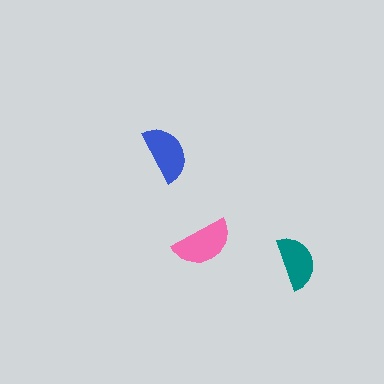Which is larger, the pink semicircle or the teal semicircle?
The pink one.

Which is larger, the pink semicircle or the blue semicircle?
The pink one.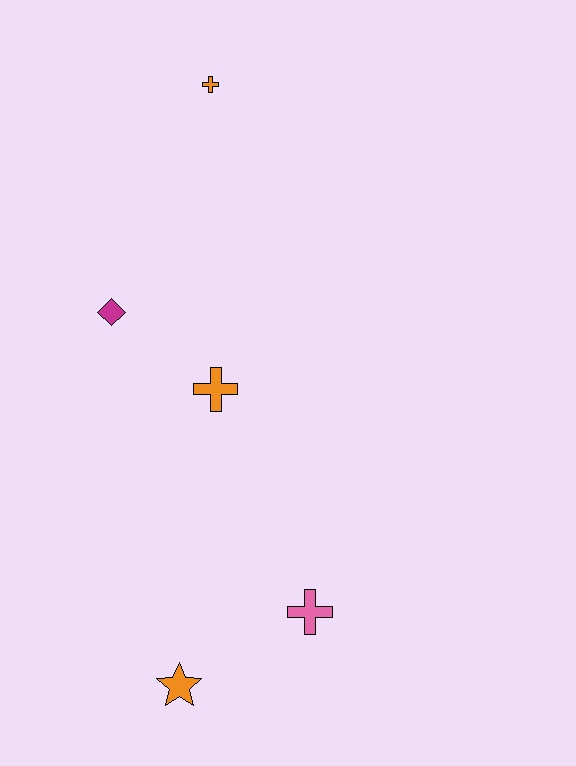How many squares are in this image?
There are no squares.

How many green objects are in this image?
There are no green objects.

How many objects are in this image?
There are 5 objects.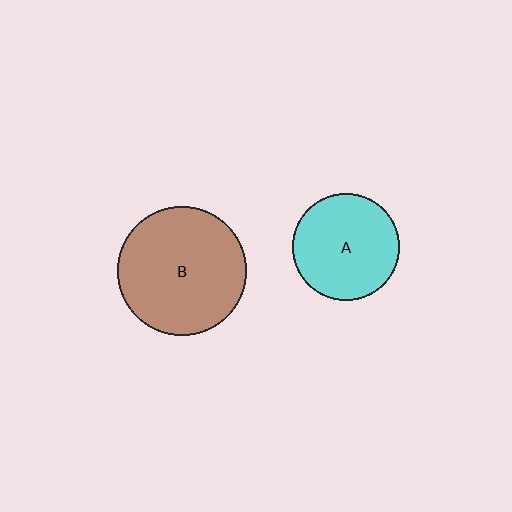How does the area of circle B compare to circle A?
Approximately 1.5 times.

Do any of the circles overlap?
No, none of the circles overlap.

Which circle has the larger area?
Circle B (brown).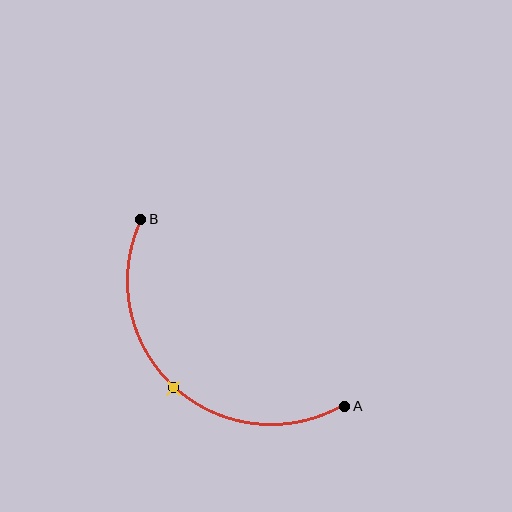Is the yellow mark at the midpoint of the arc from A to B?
Yes. The yellow mark lies on the arc at equal arc-length from both A and B — it is the arc midpoint.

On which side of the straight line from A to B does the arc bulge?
The arc bulges below and to the left of the straight line connecting A and B.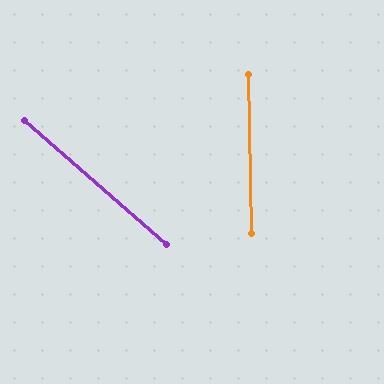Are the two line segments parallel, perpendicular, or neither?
Neither parallel nor perpendicular — they differ by about 48°.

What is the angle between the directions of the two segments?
Approximately 48 degrees.